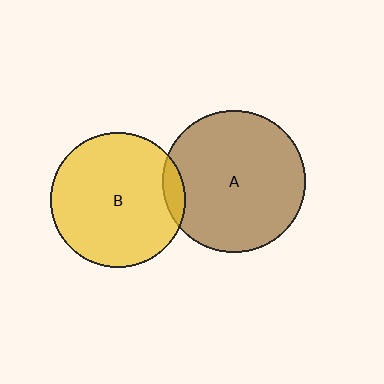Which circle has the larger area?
Circle A (brown).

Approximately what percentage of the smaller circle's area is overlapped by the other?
Approximately 10%.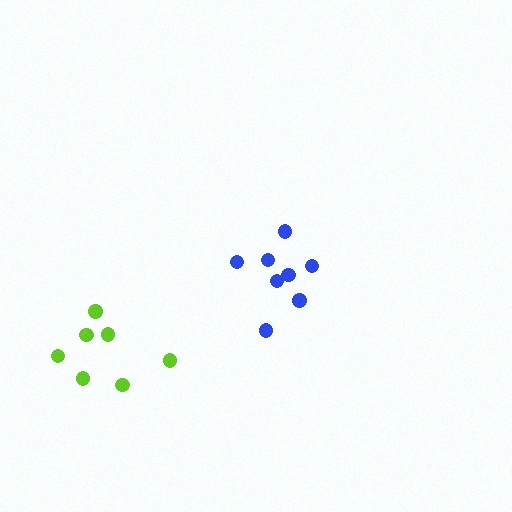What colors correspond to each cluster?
The clusters are colored: blue, lime.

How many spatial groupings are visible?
There are 2 spatial groupings.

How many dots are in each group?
Group 1: 8 dots, Group 2: 7 dots (15 total).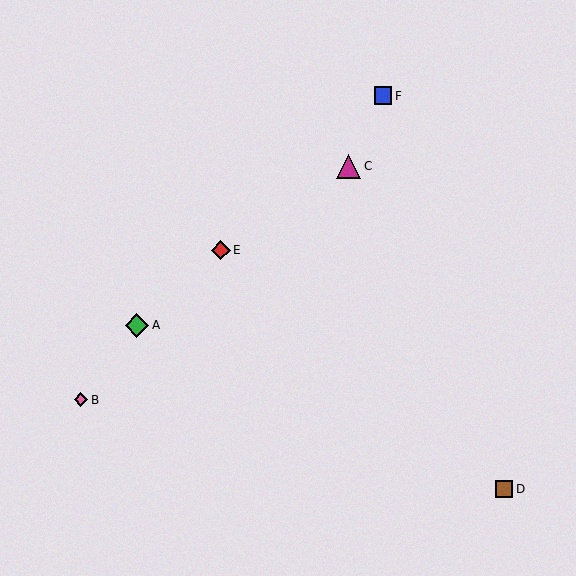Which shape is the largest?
The magenta triangle (labeled C) is the largest.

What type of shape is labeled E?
Shape E is a red diamond.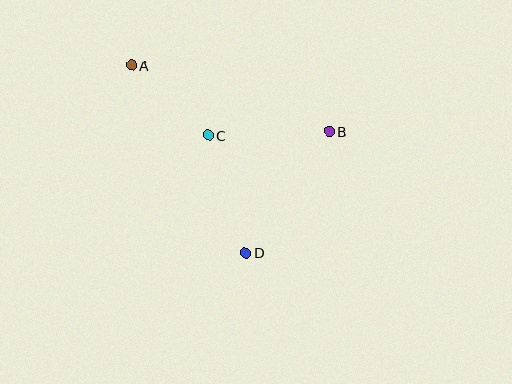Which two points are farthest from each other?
Points A and D are farthest from each other.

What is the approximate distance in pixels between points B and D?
The distance between B and D is approximately 147 pixels.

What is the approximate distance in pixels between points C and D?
The distance between C and D is approximately 123 pixels.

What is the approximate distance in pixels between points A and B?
The distance between A and B is approximately 208 pixels.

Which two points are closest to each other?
Points A and C are closest to each other.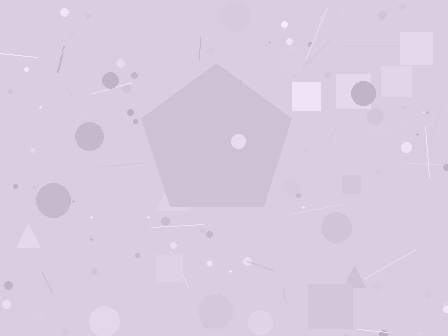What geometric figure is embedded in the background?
A pentagon is embedded in the background.